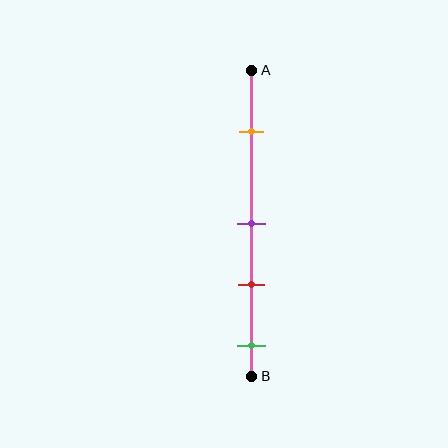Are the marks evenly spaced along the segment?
No, the marks are not evenly spaced.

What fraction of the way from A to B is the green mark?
The green mark is approximately 90% (0.9) of the way from A to B.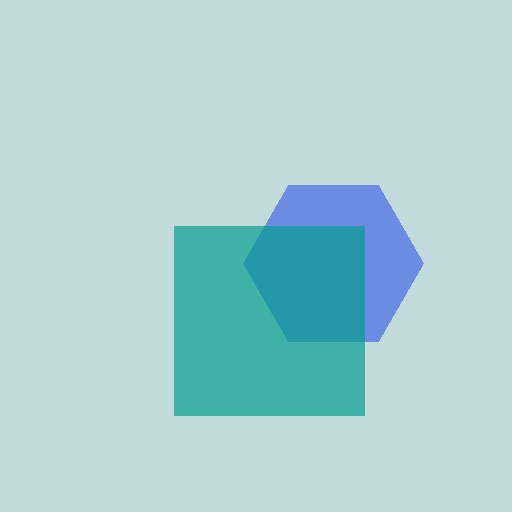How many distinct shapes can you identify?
There are 2 distinct shapes: a blue hexagon, a teal square.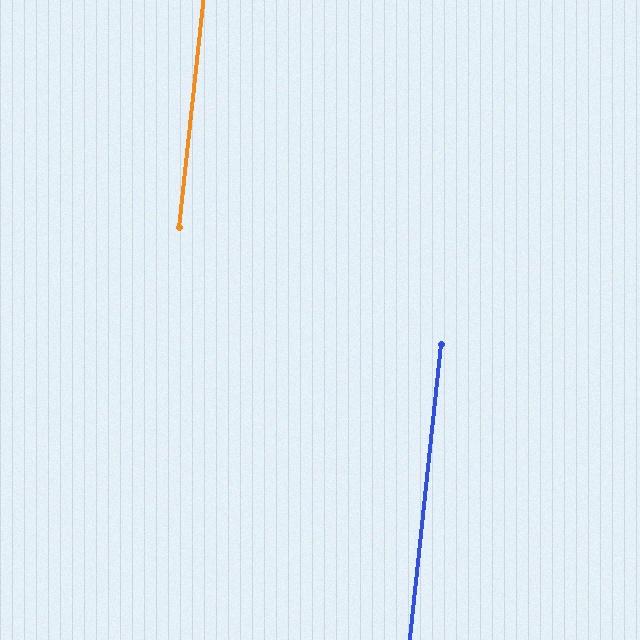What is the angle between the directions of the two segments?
Approximately 0 degrees.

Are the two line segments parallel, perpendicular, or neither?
Parallel — their directions differ by only 0.3°.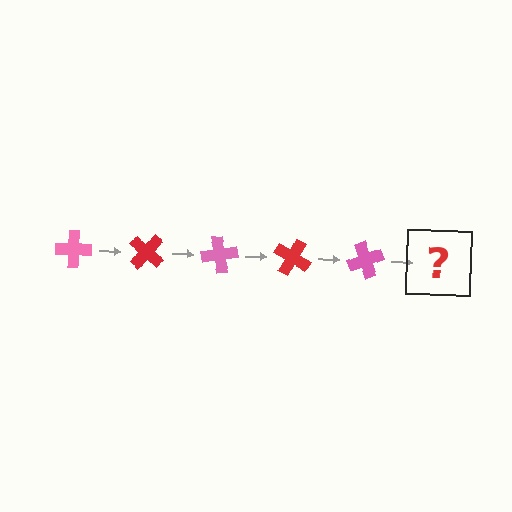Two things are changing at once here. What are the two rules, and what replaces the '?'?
The two rules are that it rotates 40 degrees each step and the color cycles through pink and red. The '?' should be a red cross, rotated 200 degrees from the start.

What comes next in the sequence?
The next element should be a red cross, rotated 200 degrees from the start.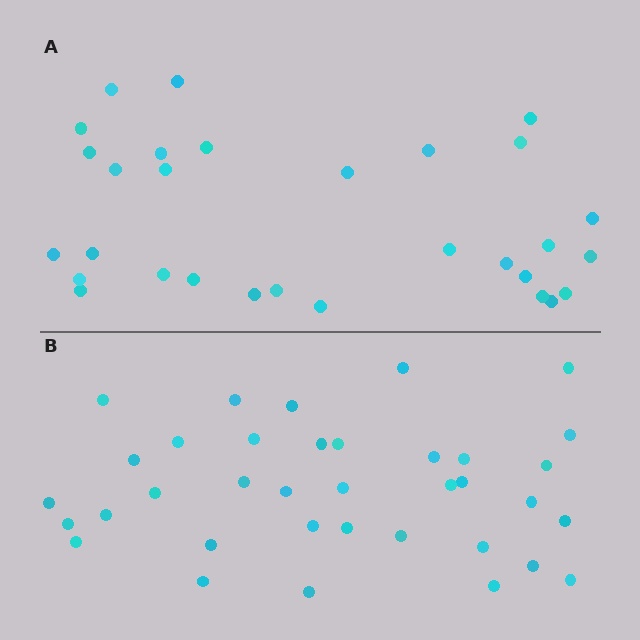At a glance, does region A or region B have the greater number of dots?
Region B (the bottom region) has more dots.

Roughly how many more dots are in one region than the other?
Region B has about 6 more dots than region A.